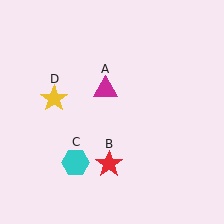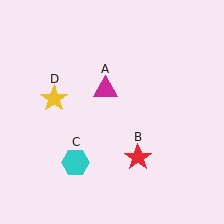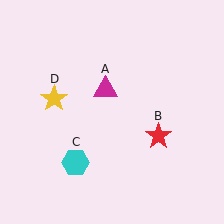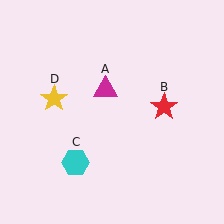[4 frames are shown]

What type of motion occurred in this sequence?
The red star (object B) rotated counterclockwise around the center of the scene.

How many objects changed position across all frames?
1 object changed position: red star (object B).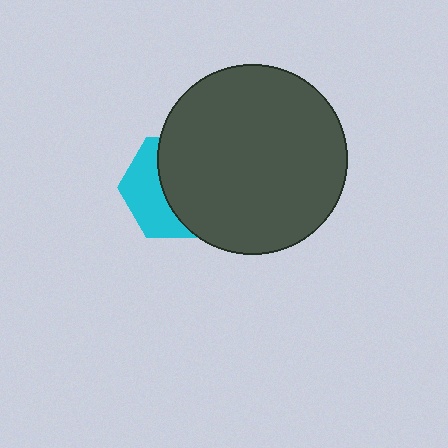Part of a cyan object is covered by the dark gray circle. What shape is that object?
It is a hexagon.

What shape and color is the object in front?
The object in front is a dark gray circle.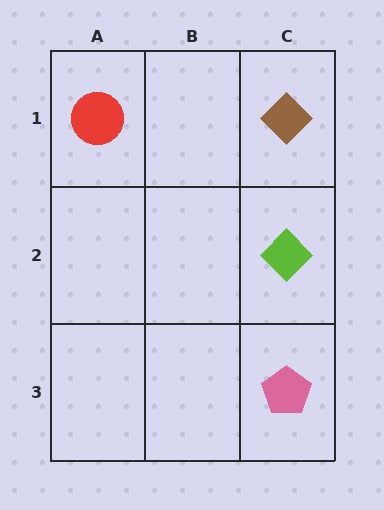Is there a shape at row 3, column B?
No, that cell is empty.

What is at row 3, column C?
A pink pentagon.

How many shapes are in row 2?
1 shape.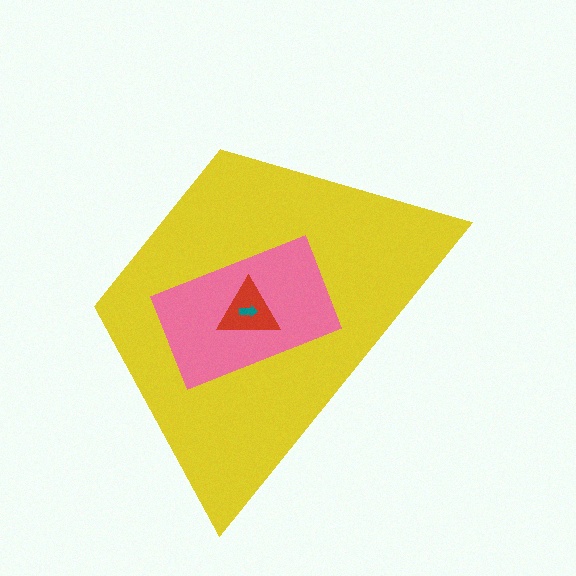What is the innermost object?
The teal arrow.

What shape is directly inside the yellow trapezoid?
The pink rectangle.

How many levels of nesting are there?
4.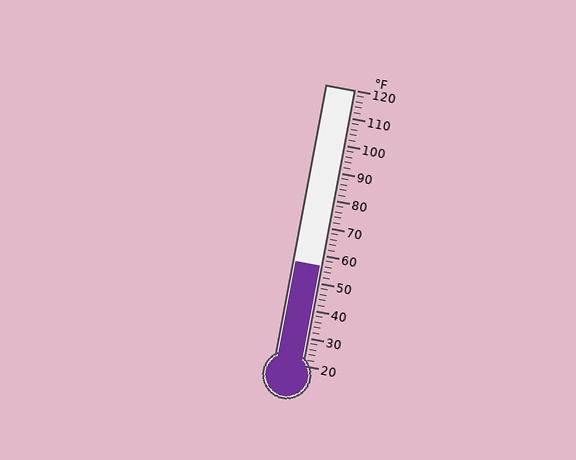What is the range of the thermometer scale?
The thermometer scale ranges from 20°F to 120°F.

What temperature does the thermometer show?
The thermometer shows approximately 56°F.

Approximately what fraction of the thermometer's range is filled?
The thermometer is filled to approximately 35% of its range.